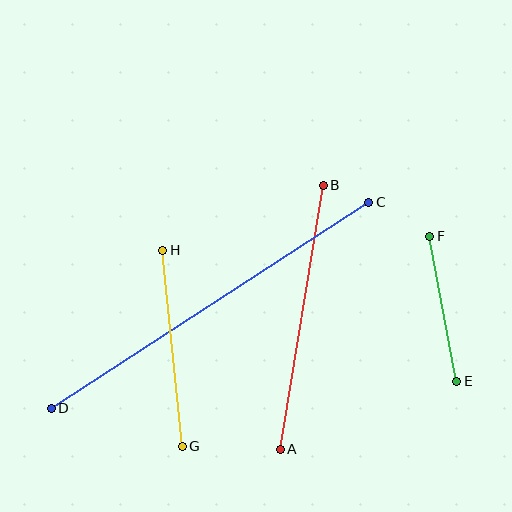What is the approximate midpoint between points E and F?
The midpoint is at approximately (443, 309) pixels.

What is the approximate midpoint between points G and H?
The midpoint is at approximately (173, 348) pixels.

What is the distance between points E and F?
The distance is approximately 147 pixels.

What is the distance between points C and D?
The distance is approximately 378 pixels.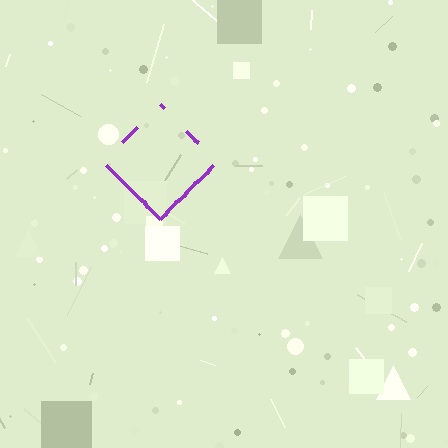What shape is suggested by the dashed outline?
The dashed outline suggests a diamond.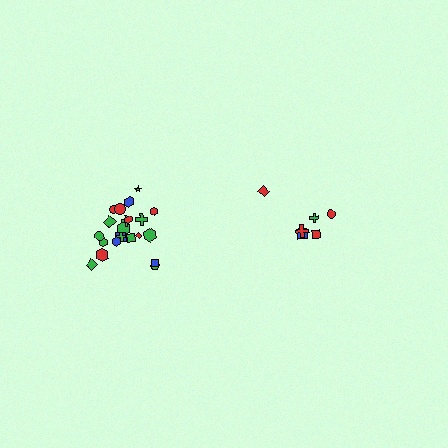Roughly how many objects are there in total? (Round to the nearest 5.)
Roughly 30 objects in total.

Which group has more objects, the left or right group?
The left group.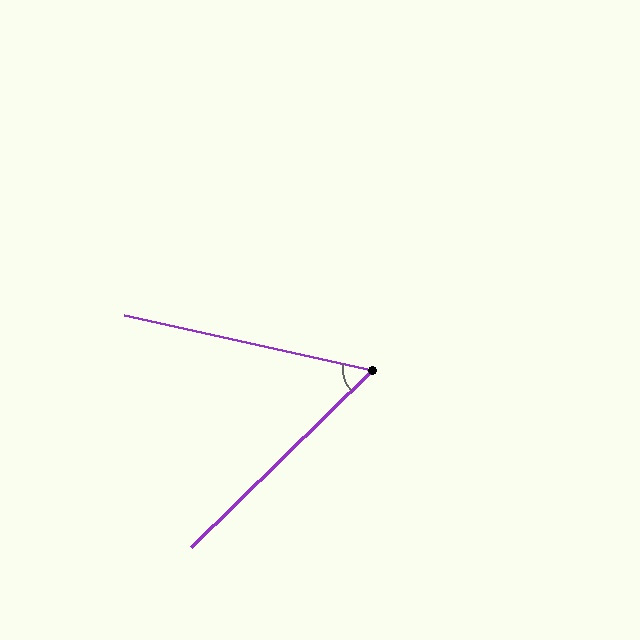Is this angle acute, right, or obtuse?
It is acute.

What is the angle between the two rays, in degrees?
Approximately 57 degrees.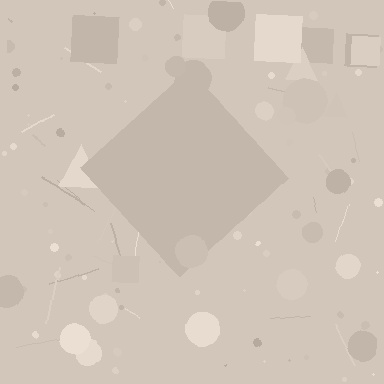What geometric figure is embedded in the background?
A diamond is embedded in the background.